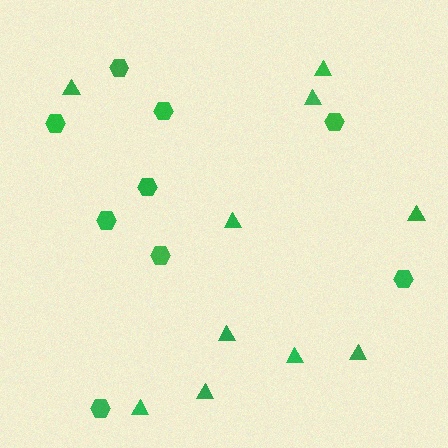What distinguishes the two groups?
There are 2 groups: one group of triangles (10) and one group of hexagons (9).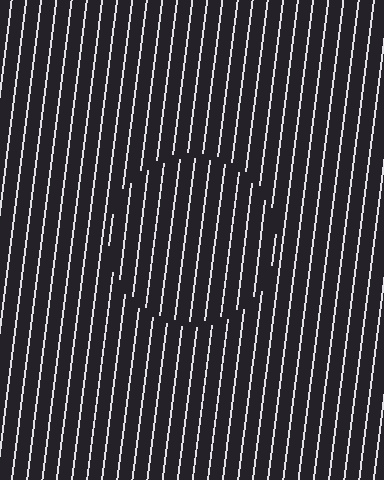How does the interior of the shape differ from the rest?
The interior of the shape contains the same grating, shifted by half a period — the contour is defined by the phase discontinuity where line-ends from the inner and outer gratings abut.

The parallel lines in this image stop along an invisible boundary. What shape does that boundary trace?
An illusory circle. The interior of the shape contains the same grating, shifted by half a period — the contour is defined by the phase discontinuity where line-ends from the inner and outer gratings abut.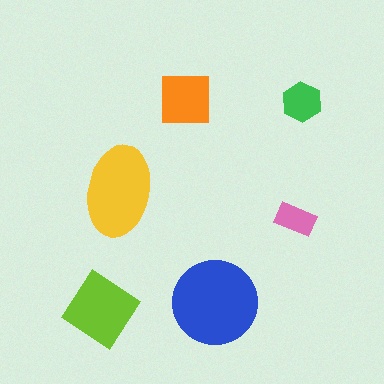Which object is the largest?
The blue circle.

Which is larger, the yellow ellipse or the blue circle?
The blue circle.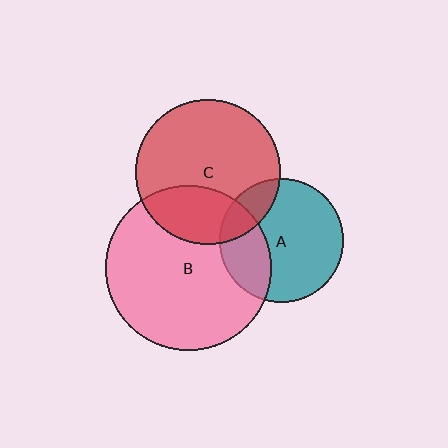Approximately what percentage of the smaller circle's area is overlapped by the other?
Approximately 30%.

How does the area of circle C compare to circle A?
Approximately 1.4 times.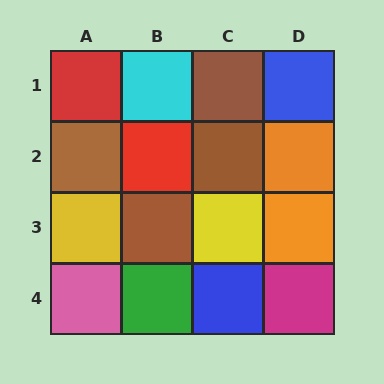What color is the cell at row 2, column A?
Brown.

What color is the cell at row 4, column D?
Magenta.